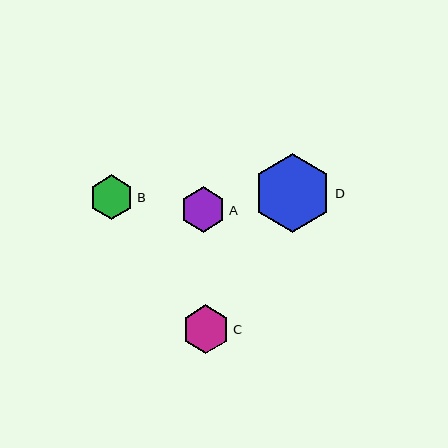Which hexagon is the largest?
Hexagon D is the largest with a size of approximately 79 pixels.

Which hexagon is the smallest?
Hexagon B is the smallest with a size of approximately 45 pixels.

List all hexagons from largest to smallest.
From largest to smallest: D, C, A, B.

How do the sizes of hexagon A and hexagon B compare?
Hexagon A and hexagon B are approximately the same size.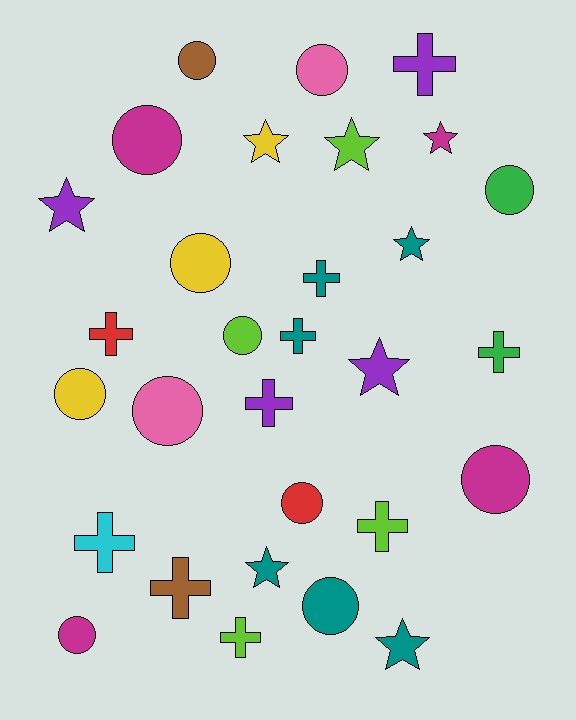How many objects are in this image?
There are 30 objects.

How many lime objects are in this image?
There are 4 lime objects.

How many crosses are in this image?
There are 10 crosses.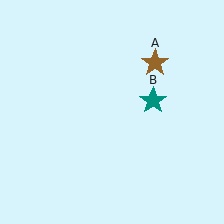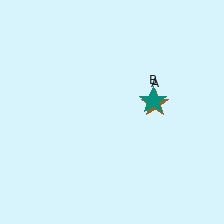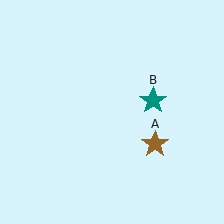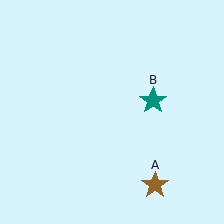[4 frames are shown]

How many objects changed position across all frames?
1 object changed position: brown star (object A).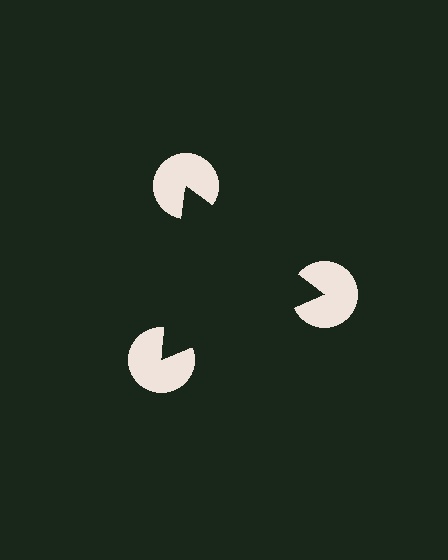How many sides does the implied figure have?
3 sides.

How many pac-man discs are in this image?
There are 3 — one at each vertex of the illusory triangle.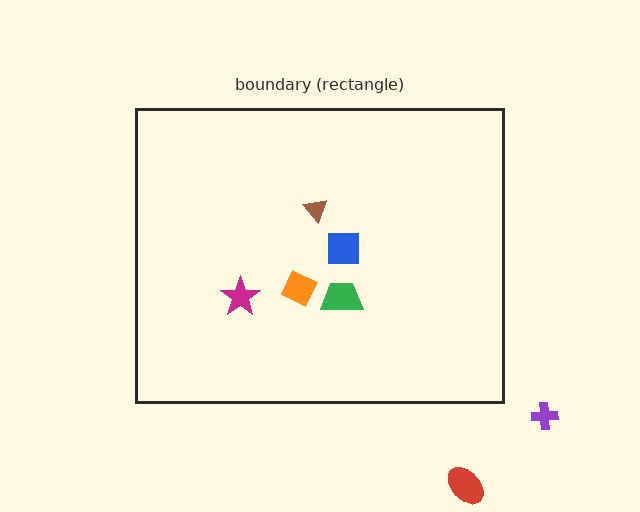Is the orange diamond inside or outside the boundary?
Inside.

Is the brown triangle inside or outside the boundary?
Inside.